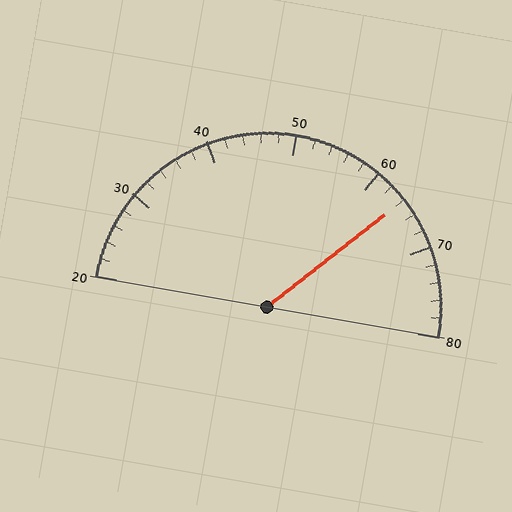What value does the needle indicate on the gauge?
The needle indicates approximately 64.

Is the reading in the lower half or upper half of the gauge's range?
The reading is in the upper half of the range (20 to 80).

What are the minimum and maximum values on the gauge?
The gauge ranges from 20 to 80.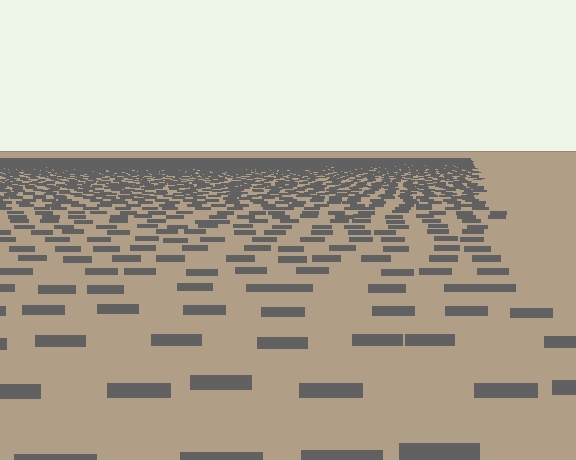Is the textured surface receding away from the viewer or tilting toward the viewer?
The surface is receding away from the viewer. Texture elements get smaller and denser toward the top.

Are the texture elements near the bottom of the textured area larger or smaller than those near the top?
Larger. Near the bottom, elements are closer to the viewer and appear at a bigger on-screen size.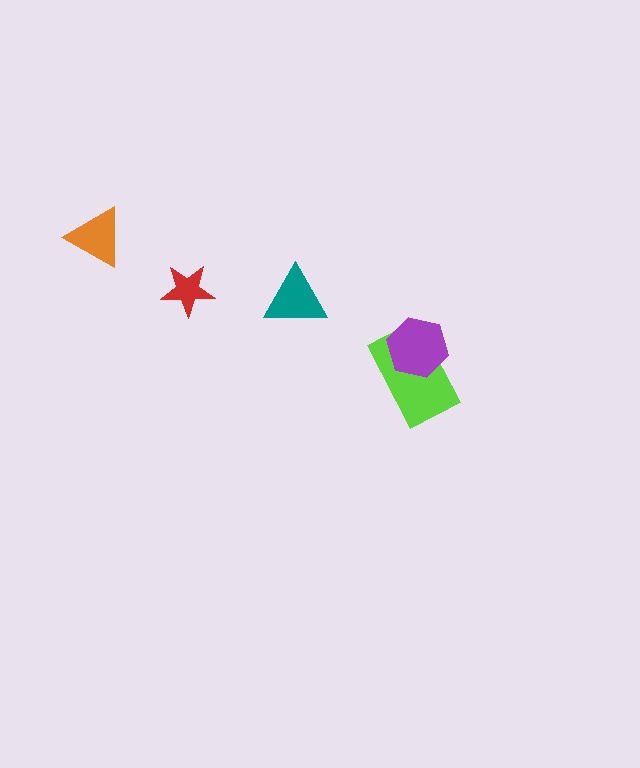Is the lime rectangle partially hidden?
Yes, it is partially covered by another shape.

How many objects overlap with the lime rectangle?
1 object overlaps with the lime rectangle.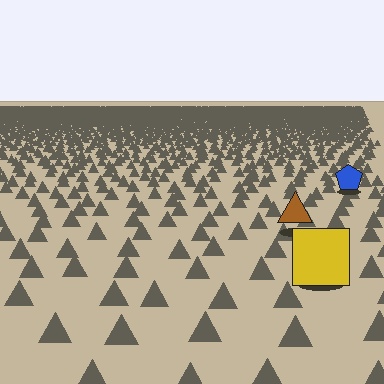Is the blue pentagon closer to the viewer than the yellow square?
No. The yellow square is closer — you can tell from the texture gradient: the ground texture is coarser near it.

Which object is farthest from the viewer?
The blue pentagon is farthest from the viewer. It appears smaller and the ground texture around it is denser.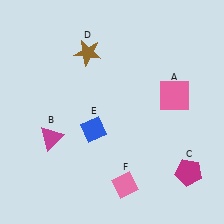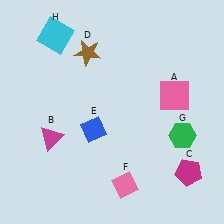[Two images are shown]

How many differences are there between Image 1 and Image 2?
There are 2 differences between the two images.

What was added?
A green hexagon (G), a cyan square (H) were added in Image 2.